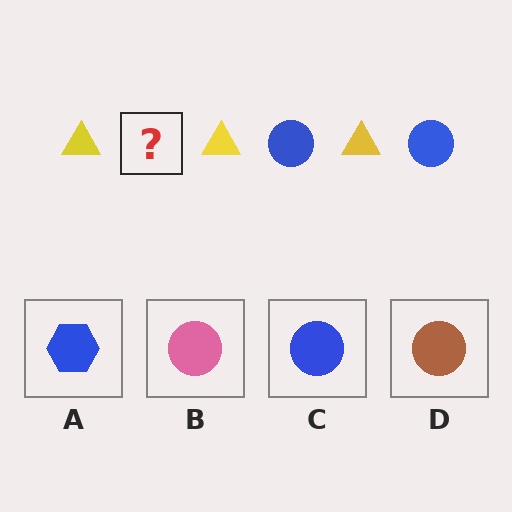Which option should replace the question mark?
Option C.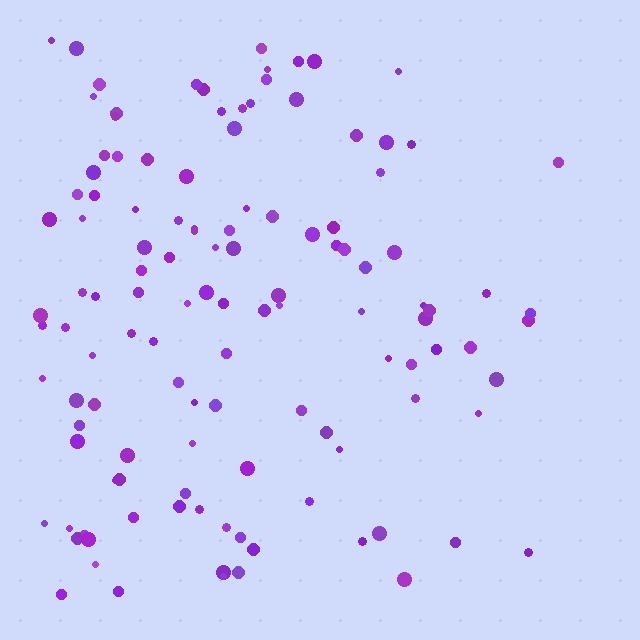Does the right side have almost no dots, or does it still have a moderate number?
Still a moderate number, just noticeably fewer than the left.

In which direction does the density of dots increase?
From right to left, with the left side densest.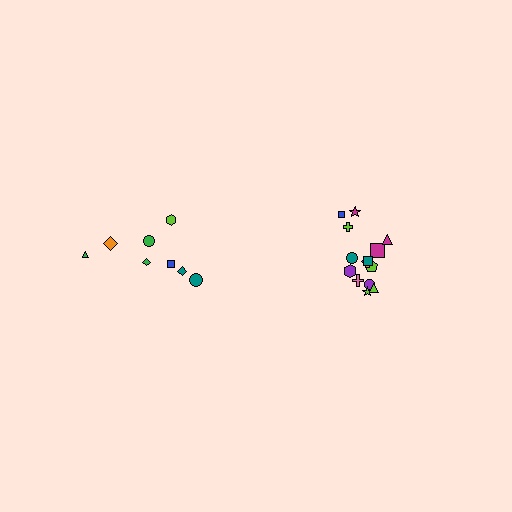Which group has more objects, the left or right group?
The right group.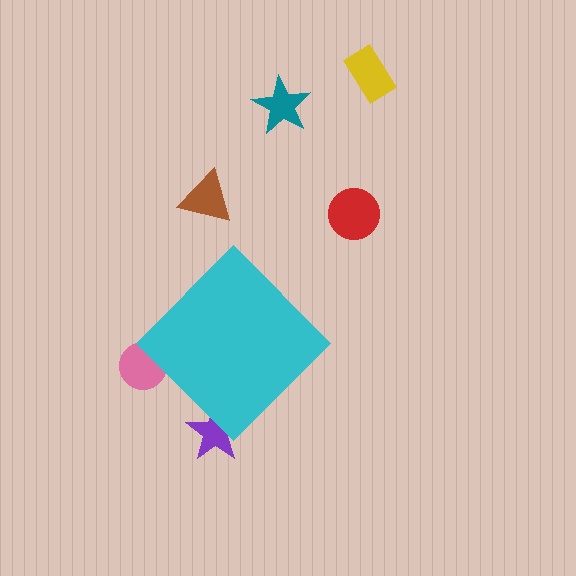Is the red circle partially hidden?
No, the red circle is fully visible.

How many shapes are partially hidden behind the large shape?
2 shapes are partially hidden.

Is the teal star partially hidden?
No, the teal star is fully visible.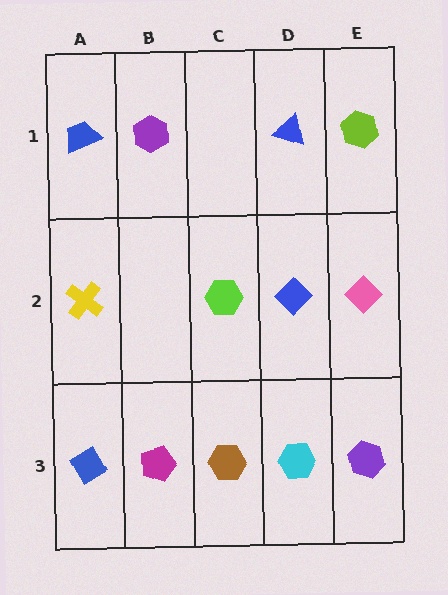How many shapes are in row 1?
4 shapes.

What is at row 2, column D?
A blue diamond.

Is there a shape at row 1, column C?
No, that cell is empty.